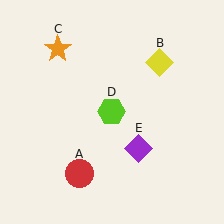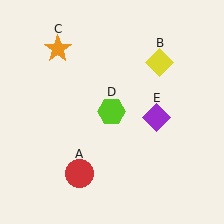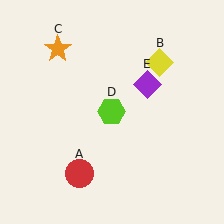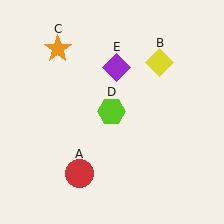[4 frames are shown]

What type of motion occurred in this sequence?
The purple diamond (object E) rotated counterclockwise around the center of the scene.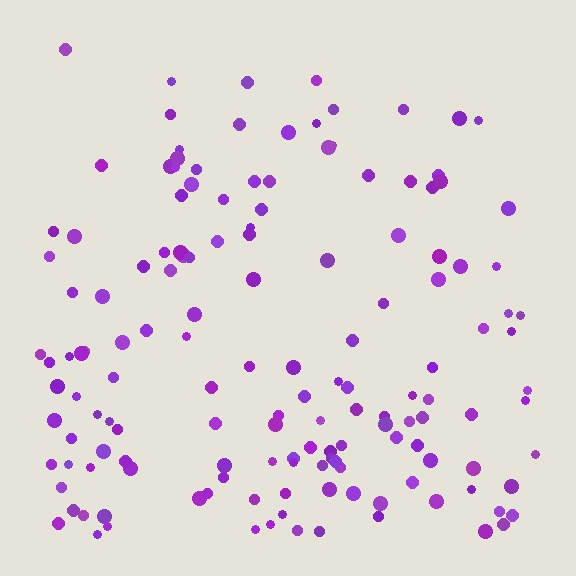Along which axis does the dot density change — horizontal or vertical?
Vertical.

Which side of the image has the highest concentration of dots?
The bottom.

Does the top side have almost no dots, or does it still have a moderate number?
Still a moderate number, just noticeably fewer than the bottom.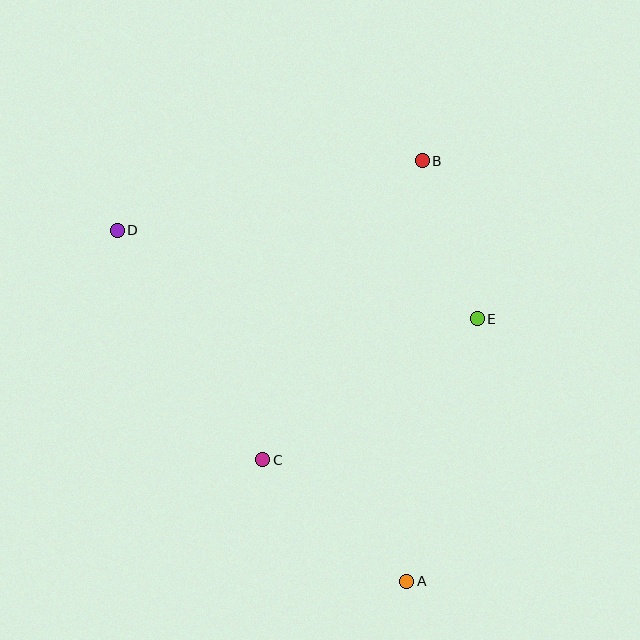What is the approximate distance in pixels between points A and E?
The distance between A and E is approximately 272 pixels.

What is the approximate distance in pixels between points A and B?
The distance between A and B is approximately 421 pixels.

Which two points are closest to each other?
Points B and E are closest to each other.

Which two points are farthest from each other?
Points A and D are farthest from each other.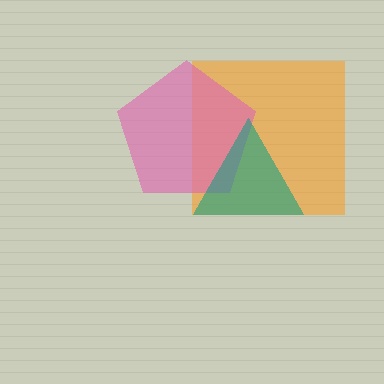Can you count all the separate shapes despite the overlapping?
Yes, there are 3 separate shapes.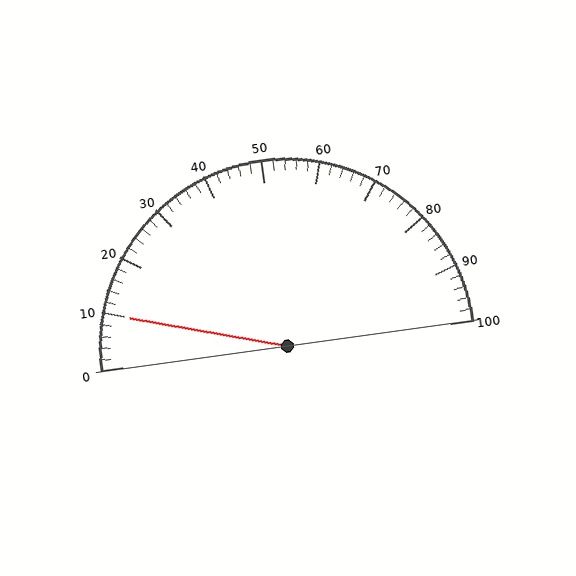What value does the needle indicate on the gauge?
The needle indicates approximately 10.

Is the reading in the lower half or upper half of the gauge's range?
The reading is in the lower half of the range (0 to 100).